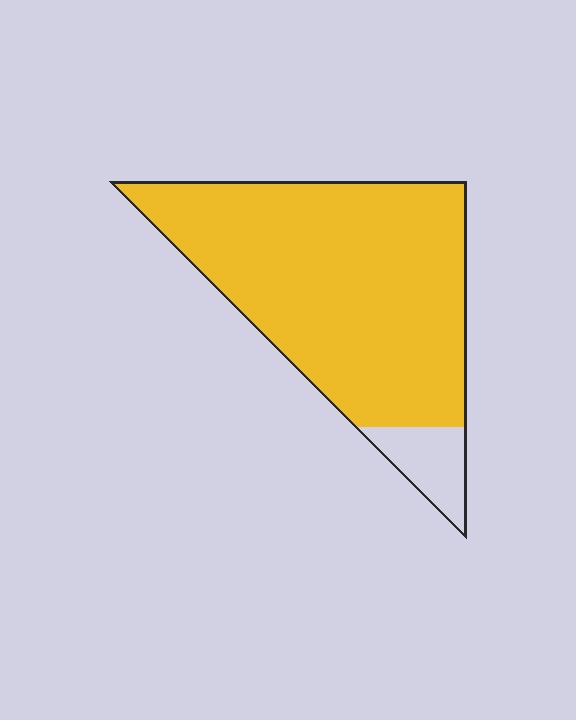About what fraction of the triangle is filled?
About nine tenths (9/10).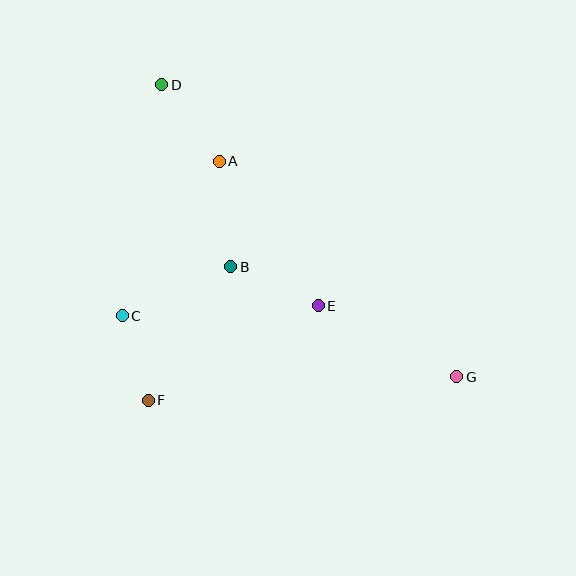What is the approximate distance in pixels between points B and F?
The distance between B and F is approximately 157 pixels.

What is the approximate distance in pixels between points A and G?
The distance between A and G is approximately 320 pixels.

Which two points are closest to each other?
Points C and F are closest to each other.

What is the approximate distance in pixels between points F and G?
The distance between F and G is approximately 309 pixels.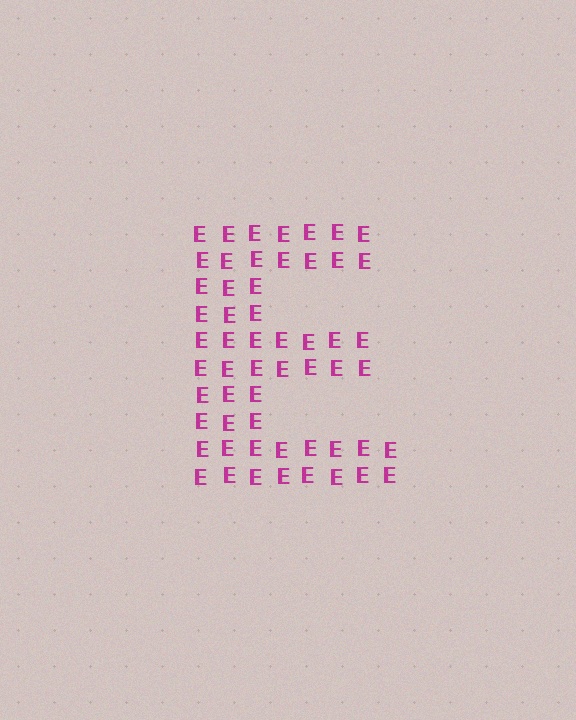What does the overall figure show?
The overall figure shows the letter E.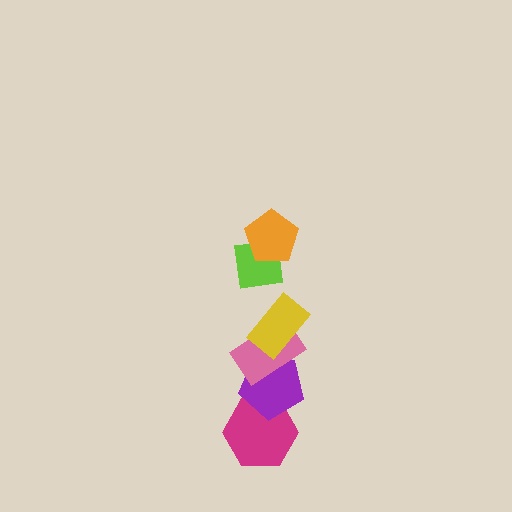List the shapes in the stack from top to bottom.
From top to bottom: the orange pentagon, the lime square, the yellow rectangle, the pink rectangle, the purple pentagon, the magenta hexagon.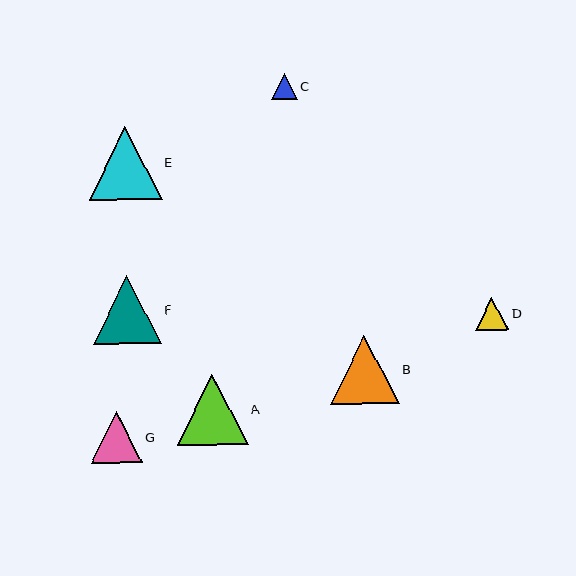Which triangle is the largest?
Triangle E is the largest with a size of approximately 73 pixels.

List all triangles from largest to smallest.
From largest to smallest: E, A, B, F, G, D, C.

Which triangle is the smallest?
Triangle C is the smallest with a size of approximately 26 pixels.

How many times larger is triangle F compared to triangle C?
Triangle F is approximately 2.6 times the size of triangle C.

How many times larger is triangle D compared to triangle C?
Triangle D is approximately 1.3 times the size of triangle C.